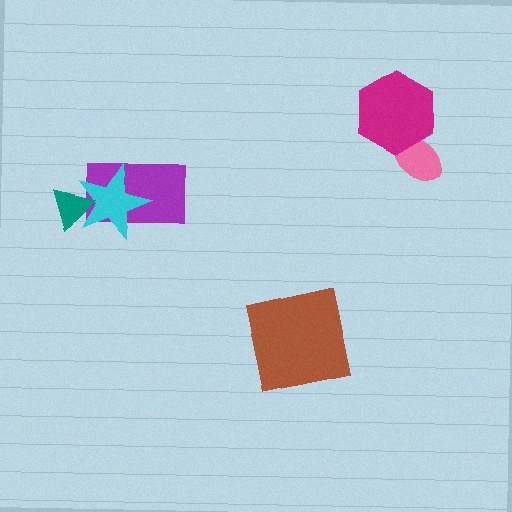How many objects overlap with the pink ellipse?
1 object overlaps with the pink ellipse.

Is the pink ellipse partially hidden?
Yes, it is partially covered by another shape.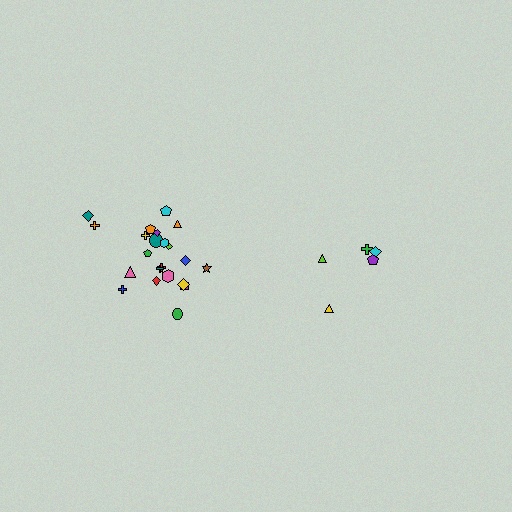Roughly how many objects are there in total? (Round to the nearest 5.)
Roughly 25 objects in total.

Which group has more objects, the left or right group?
The left group.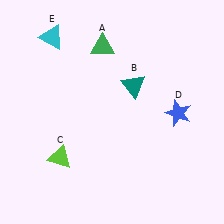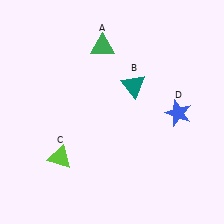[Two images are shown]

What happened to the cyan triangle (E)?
The cyan triangle (E) was removed in Image 2. It was in the top-left area of Image 1.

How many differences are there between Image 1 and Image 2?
There is 1 difference between the two images.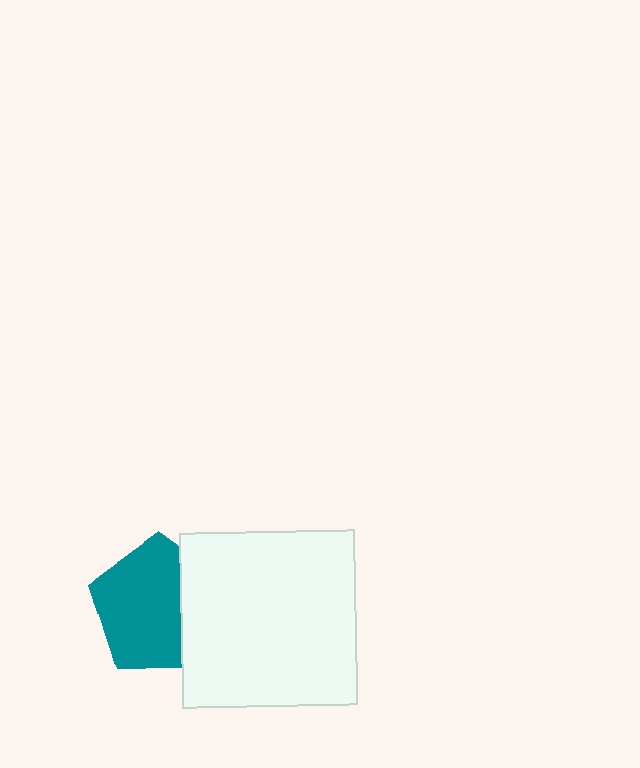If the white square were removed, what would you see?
You would see the complete teal pentagon.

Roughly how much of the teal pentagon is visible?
Most of it is visible (roughly 69%).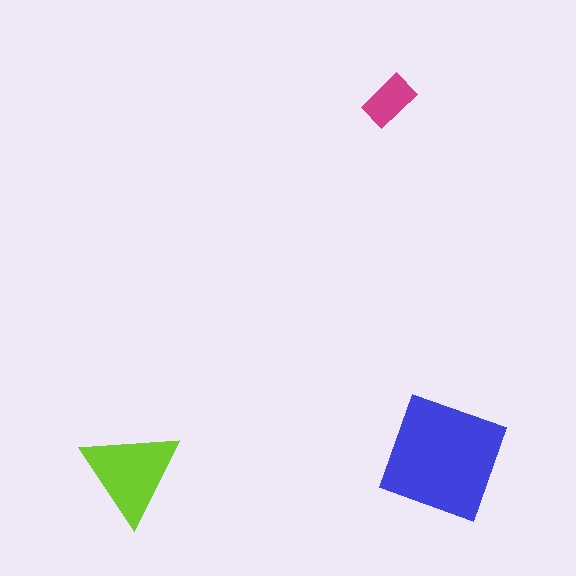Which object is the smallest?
The magenta rectangle.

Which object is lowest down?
The lime triangle is bottommost.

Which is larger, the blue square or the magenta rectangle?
The blue square.